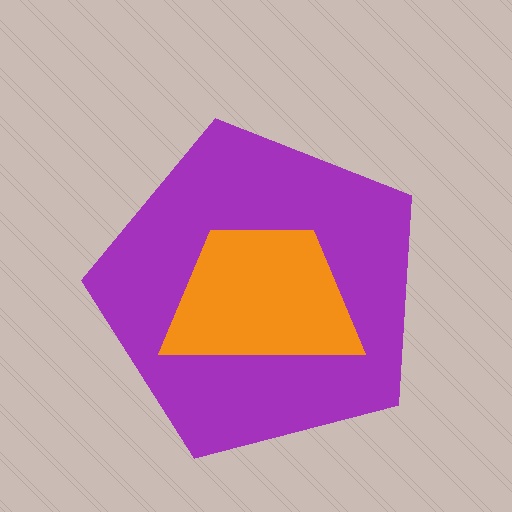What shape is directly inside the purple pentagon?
The orange trapezoid.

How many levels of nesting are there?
2.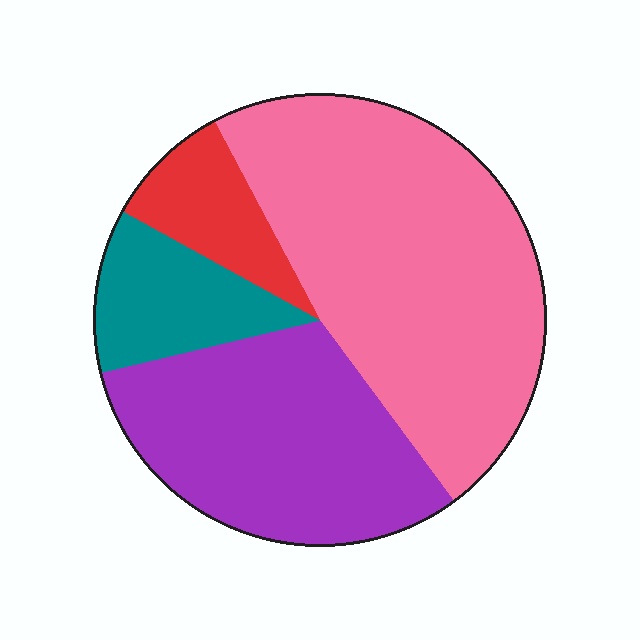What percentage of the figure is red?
Red takes up about one tenth (1/10) of the figure.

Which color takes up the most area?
Pink, at roughly 50%.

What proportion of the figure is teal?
Teal takes up less than a quarter of the figure.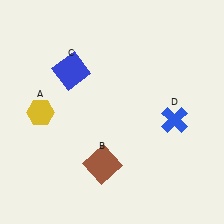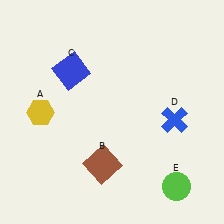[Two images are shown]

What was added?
A lime circle (E) was added in Image 2.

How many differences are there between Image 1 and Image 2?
There is 1 difference between the two images.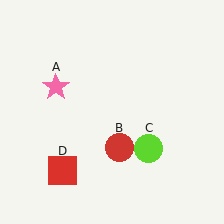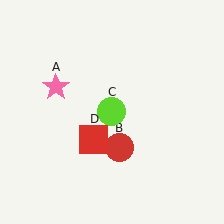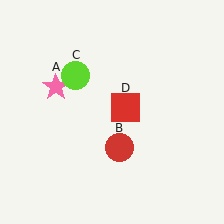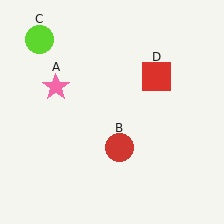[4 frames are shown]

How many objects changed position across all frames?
2 objects changed position: lime circle (object C), red square (object D).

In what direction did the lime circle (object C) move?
The lime circle (object C) moved up and to the left.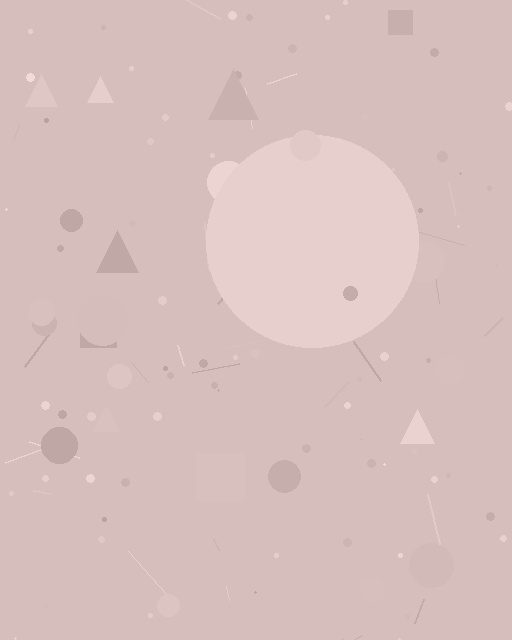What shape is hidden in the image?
A circle is hidden in the image.